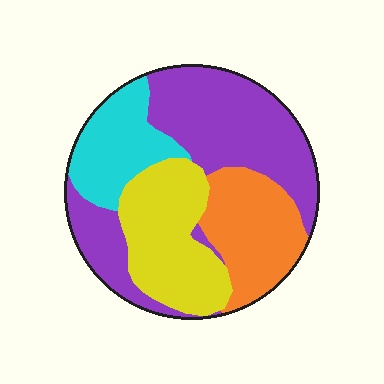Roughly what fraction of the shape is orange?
Orange covers 20% of the shape.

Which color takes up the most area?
Purple, at roughly 40%.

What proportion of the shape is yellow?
Yellow covers about 25% of the shape.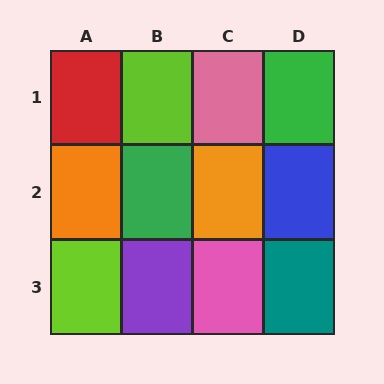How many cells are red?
1 cell is red.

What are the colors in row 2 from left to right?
Orange, green, orange, blue.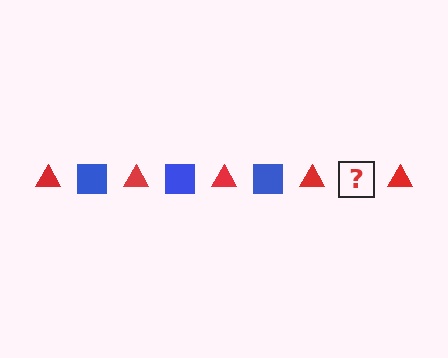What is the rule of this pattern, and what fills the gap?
The rule is that the pattern alternates between red triangle and blue square. The gap should be filled with a blue square.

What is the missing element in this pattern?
The missing element is a blue square.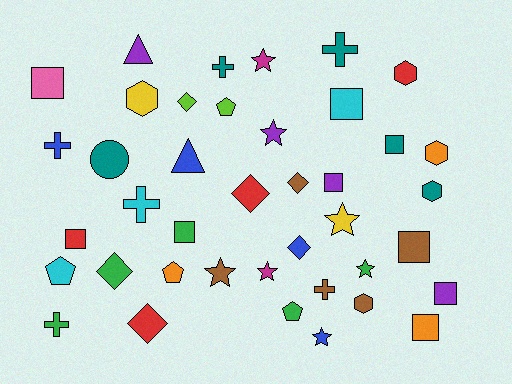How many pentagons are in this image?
There are 4 pentagons.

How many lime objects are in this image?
There are 2 lime objects.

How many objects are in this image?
There are 40 objects.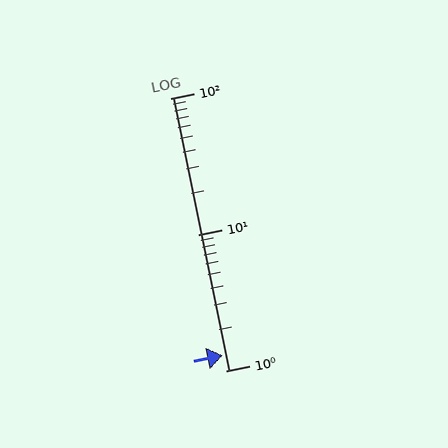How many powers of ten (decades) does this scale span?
The scale spans 2 decades, from 1 to 100.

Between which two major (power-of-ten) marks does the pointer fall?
The pointer is between 1 and 10.